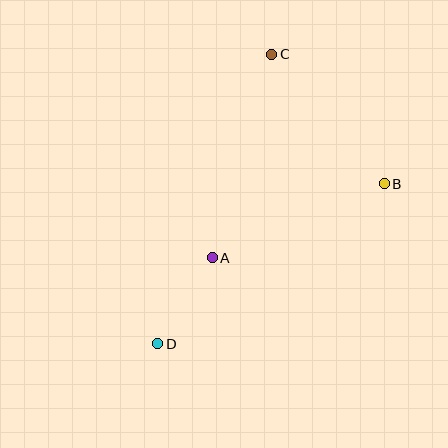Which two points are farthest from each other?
Points C and D are farthest from each other.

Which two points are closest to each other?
Points A and D are closest to each other.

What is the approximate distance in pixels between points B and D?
The distance between B and D is approximately 277 pixels.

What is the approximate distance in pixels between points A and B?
The distance between A and B is approximately 187 pixels.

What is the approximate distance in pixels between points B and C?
The distance between B and C is approximately 171 pixels.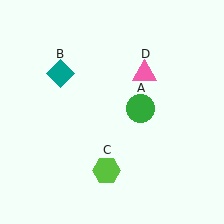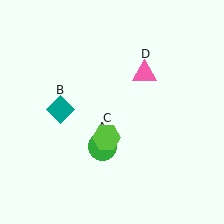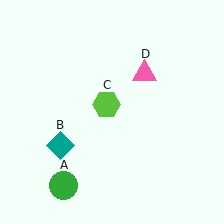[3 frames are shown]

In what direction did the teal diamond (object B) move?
The teal diamond (object B) moved down.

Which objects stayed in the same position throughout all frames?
Pink triangle (object D) remained stationary.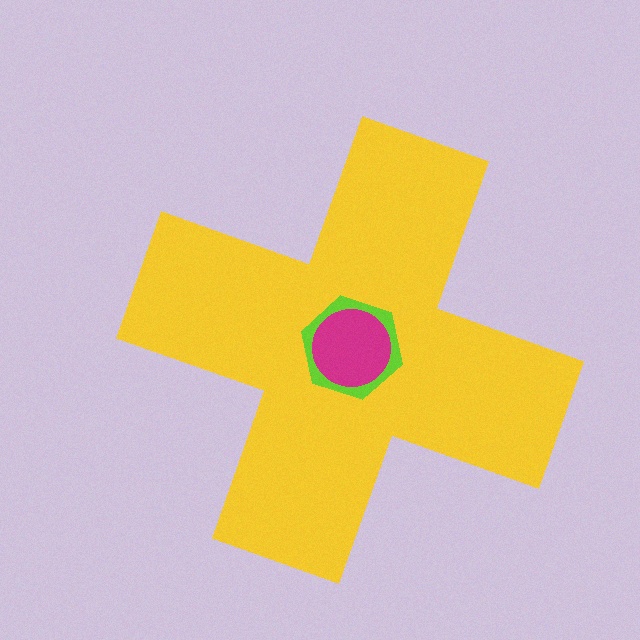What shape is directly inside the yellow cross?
The lime hexagon.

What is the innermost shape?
The magenta circle.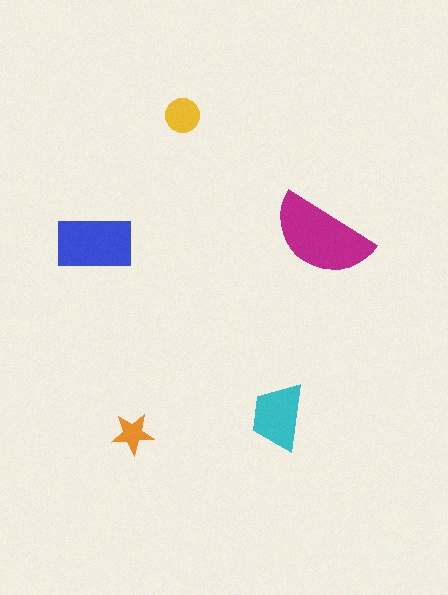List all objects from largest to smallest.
The magenta semicircle, the blue rectangle, the cyan trapezoid, the yellow circle, the orange star.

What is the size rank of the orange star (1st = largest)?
5th.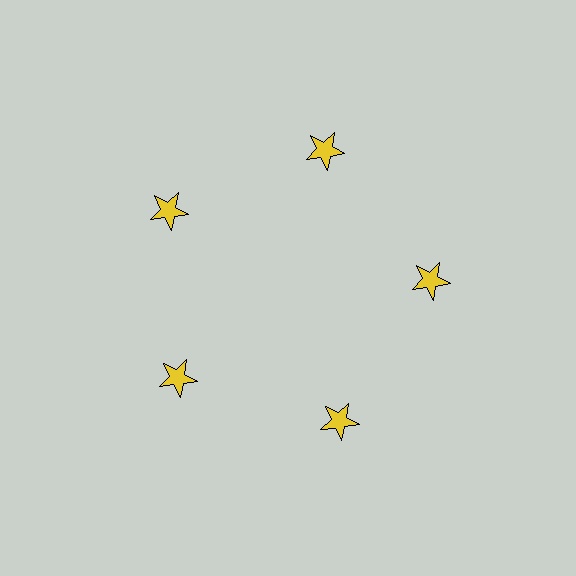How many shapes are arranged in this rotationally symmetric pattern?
There are 5 shapes, arranged in 5 groups of 1.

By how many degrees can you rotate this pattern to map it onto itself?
The pattern maps onto itself every 72 degrees of rotation.